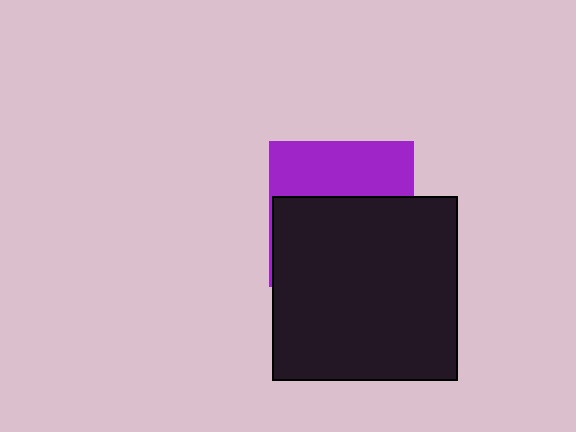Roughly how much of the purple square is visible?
A small part of it is visible (roughly 38%).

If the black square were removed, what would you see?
You would see the complete purple square.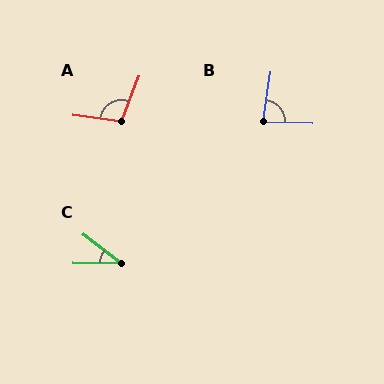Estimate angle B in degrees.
Approximately 82 degrees.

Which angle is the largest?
A, at approximately 103 degrees.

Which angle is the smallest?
C, at approximately 37 degrees.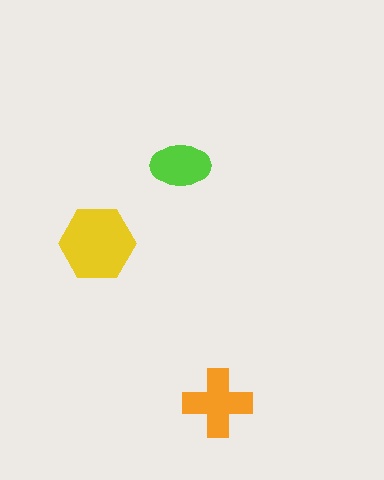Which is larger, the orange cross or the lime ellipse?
The orange cross.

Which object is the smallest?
The lime ellipse.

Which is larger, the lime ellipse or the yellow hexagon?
The yellow hexagon.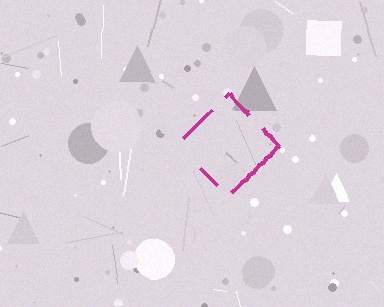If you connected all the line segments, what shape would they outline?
They would outline a diamond.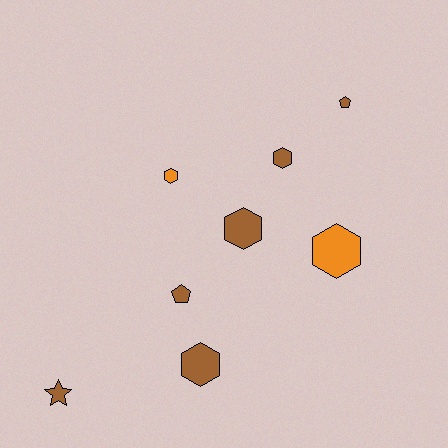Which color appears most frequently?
Brown, with 6 objects.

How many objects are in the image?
There are 8 objects.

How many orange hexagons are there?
There are 2 orange hexagons.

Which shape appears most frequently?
Hexagon, with 5 objects.